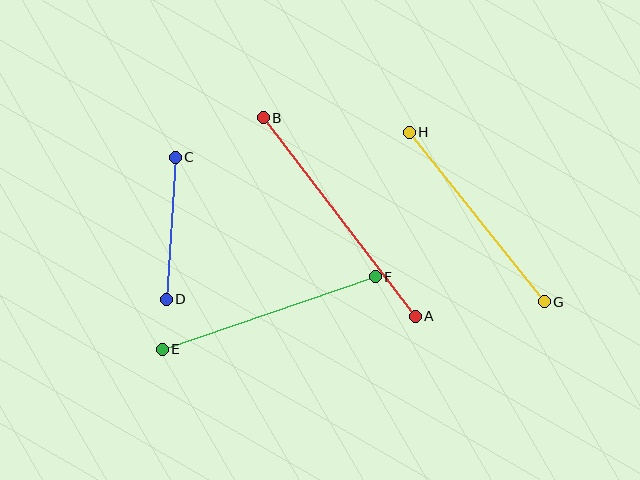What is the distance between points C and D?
The distance is approximately 142 pixels.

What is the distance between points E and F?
The distance is approximately 225 pixels.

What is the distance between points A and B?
The distance is approximately 250 pixels.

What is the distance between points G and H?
The distance is approximately 217 pixels.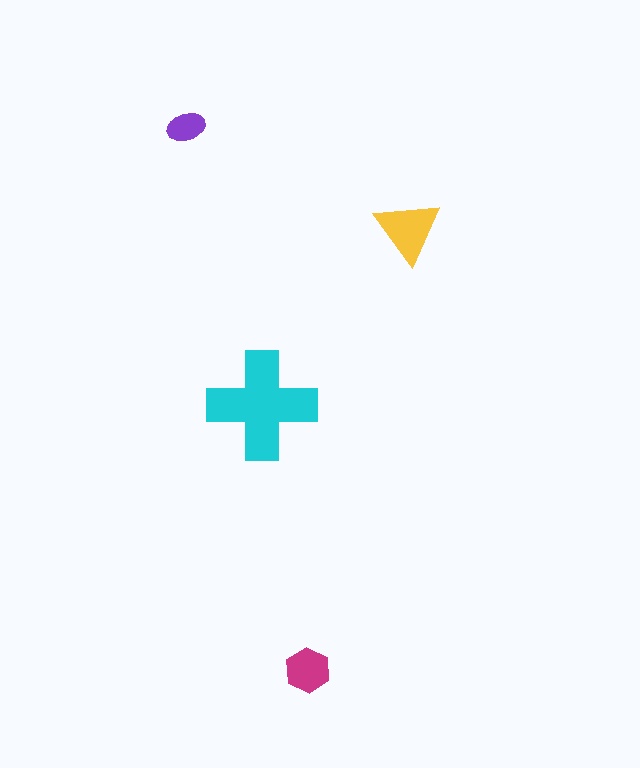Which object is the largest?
The cyan cross.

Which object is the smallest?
The purple ellipse.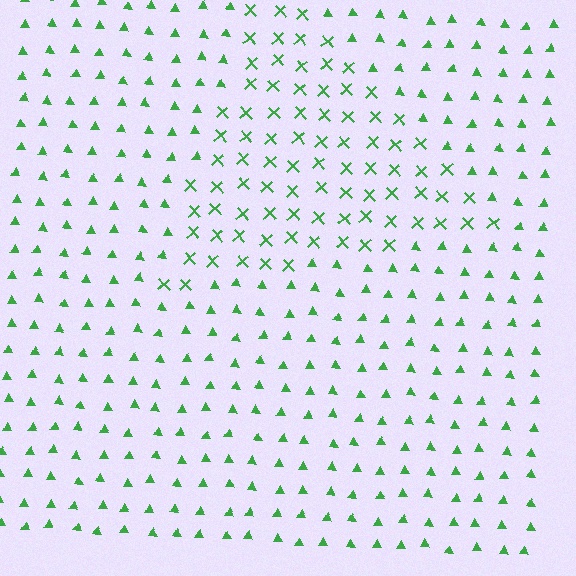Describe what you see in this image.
The image is filled with small green elements arranged in a uniform grid. A triangle-shaped region contains X marks, while the surrounding area contains triangles. The boundary is defined purely by the change in element shape.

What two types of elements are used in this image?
The image uses X marks inside the triangle region and triangles outside it.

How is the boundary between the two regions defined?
The boundary is defined by a change in element shape: X marks inside vs. triangles outside. All elements share the same color and spacing.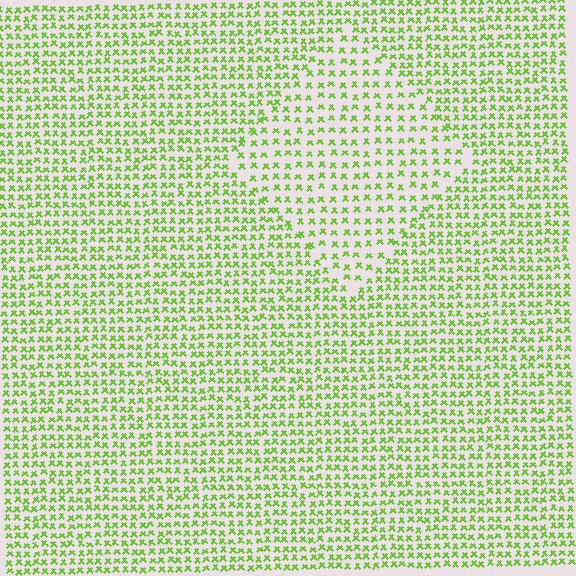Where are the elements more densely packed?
The elements are more densely packed outside the diamond boundary.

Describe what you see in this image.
The image contains small lime elements arranged at two different densities. A diamond-shaped region is visible where the elements are less densely packed than the surrounding area.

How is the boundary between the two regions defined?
The boundary is defined by a change in element density (approximately 1.6x ratio). All elements are the same color, size, and shape.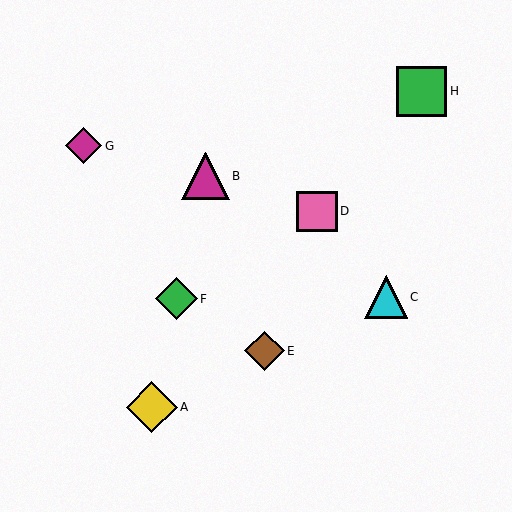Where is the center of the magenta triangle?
The center of the magenta triangle is at (205, 176).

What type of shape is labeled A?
Shape A is a yellow diamond.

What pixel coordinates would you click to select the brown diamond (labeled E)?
Click at (264, 351) to select the brown diamond E.